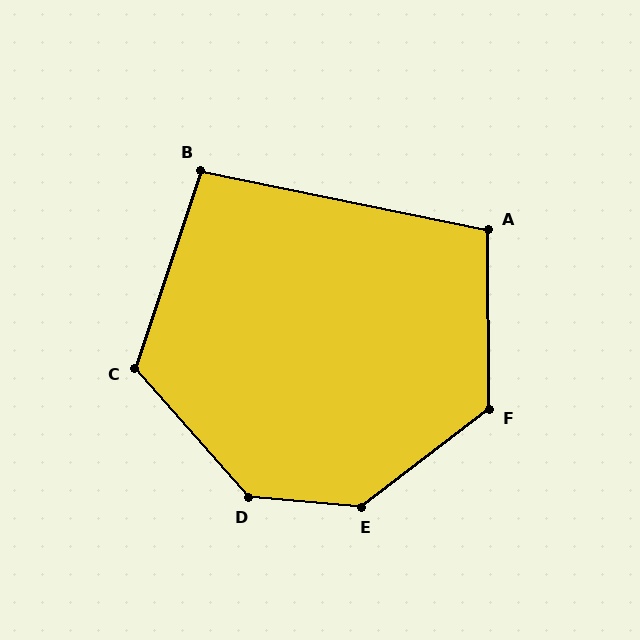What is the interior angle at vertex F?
Approximately 127 degrees (obtuse).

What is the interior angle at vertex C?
Approximately 120 degrees (obtuse).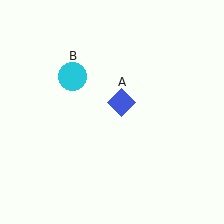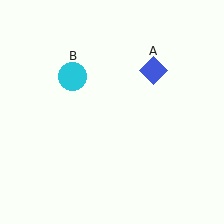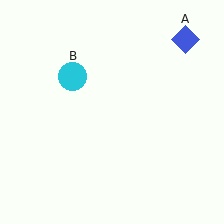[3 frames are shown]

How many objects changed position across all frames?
1 object changed position: blue diamond (object A).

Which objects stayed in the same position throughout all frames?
Cyan circle (object B) remained stationary.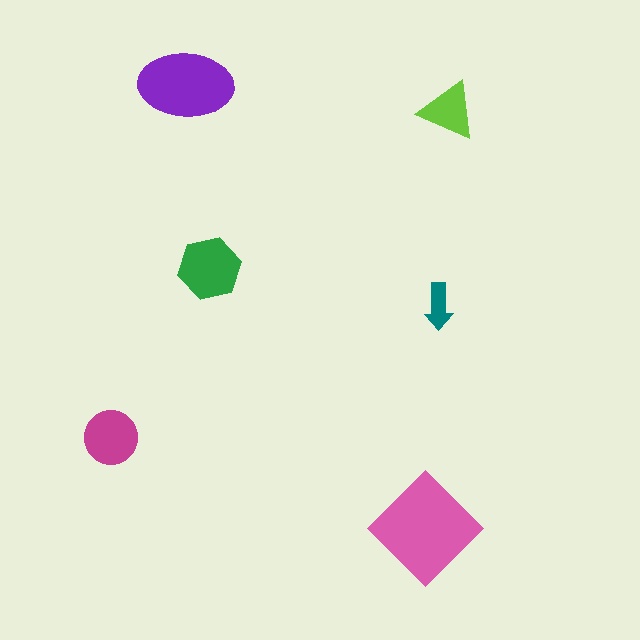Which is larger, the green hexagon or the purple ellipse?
The purple ellipse.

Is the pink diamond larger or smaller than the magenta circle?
Larger.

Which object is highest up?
The purple ellipse is topmost.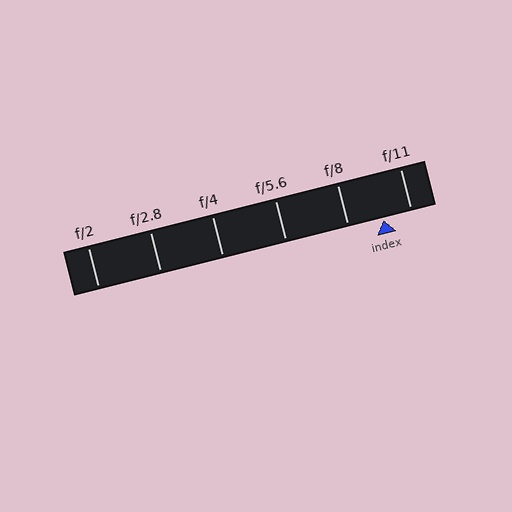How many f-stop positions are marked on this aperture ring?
There are 6 f-stop positions marked.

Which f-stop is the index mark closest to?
The index mark is closest to f/11.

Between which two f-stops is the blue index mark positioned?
The index mark is between f/8 and f/11.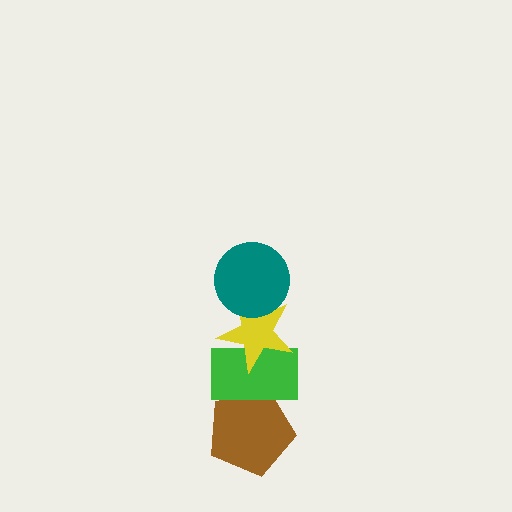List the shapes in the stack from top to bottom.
From top to bottom: the teal circle, the yellow star, the green rectangle, the brown pentagon.